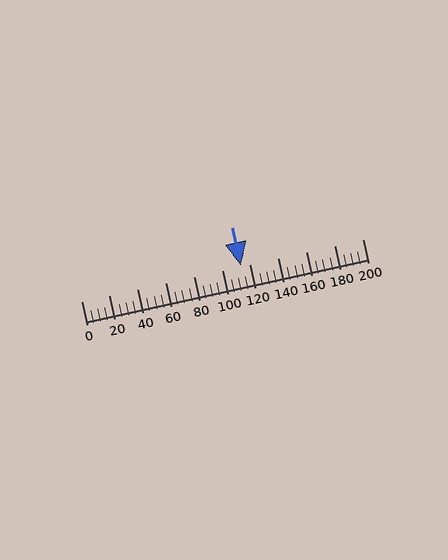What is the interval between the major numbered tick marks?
The major tick marks are spaced 20 units apart.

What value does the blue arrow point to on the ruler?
The blue arrow points to approximately 114.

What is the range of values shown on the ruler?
The ruler shows values from 0 to 200.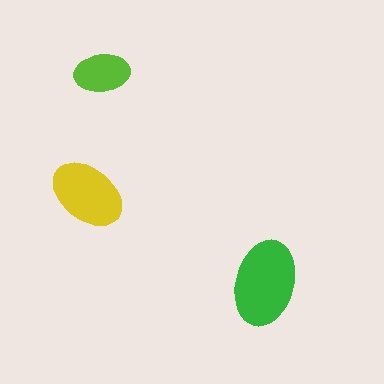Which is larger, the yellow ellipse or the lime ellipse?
The yellow one.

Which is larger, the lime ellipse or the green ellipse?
The green one.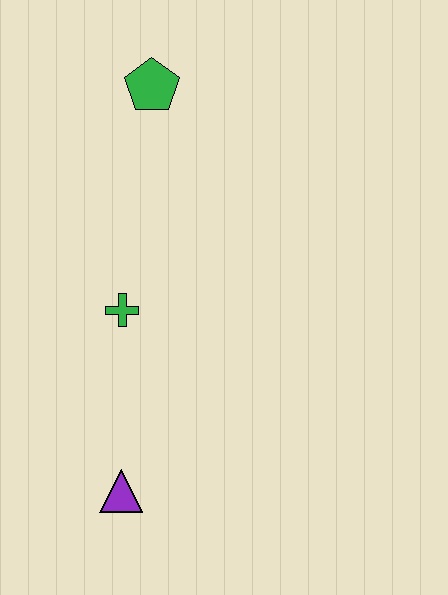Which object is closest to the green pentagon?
The green cross is closest to the green pentagon.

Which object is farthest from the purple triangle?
The green pentagon is farthest from the purple triangle.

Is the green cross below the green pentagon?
Yes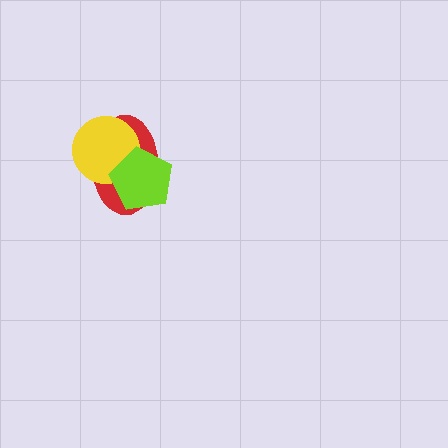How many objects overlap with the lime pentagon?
2 objects overlap with the lime pentagon.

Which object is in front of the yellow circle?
The lime pentagon is in front of the yellow circle.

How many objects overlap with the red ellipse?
2 objects overlap with the red ellipse.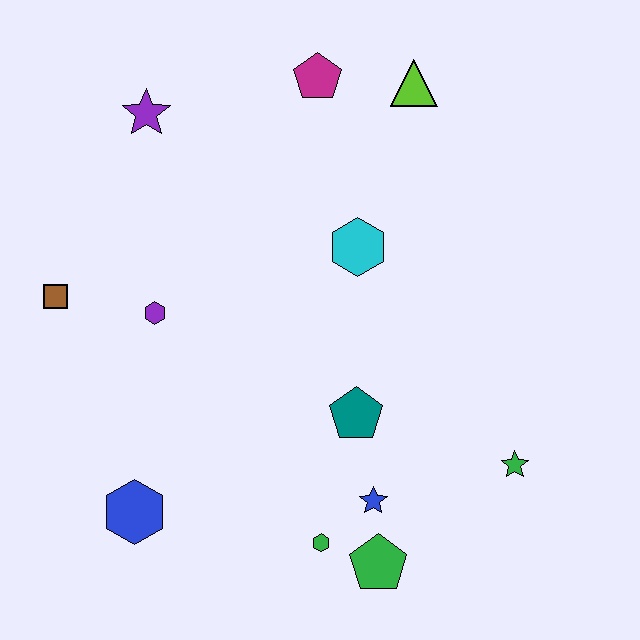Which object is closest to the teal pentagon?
The blue star is closest to the teal pentagon.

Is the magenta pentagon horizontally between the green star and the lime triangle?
No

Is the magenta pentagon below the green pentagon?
No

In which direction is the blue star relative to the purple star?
The blue star is below the purple star.